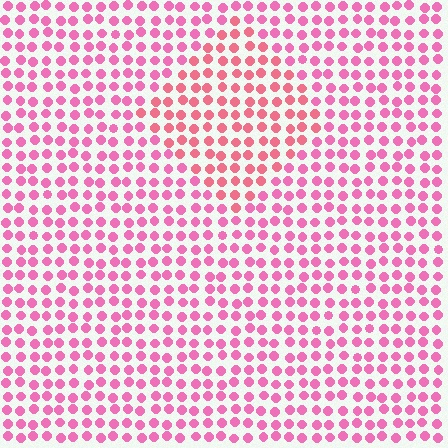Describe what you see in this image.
The image is filled with small pink elements in a uniform arrangement. A diamond-shaped region is visible where the elements are tinted to a slightly different hue, forming a subtle color boundary.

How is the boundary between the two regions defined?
The boundary is defined purely by a slight shift in hue (about 22 degrees). Spacing, size, and orientation are identical on both sides.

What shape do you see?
I see a diamond.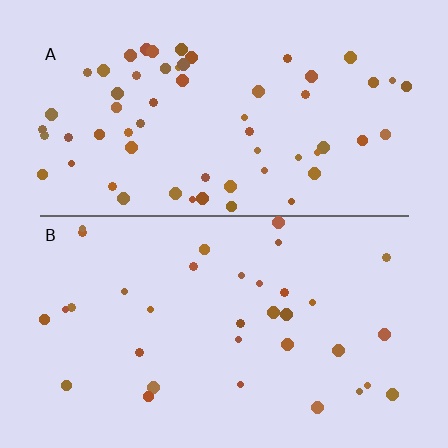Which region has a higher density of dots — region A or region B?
A (the top).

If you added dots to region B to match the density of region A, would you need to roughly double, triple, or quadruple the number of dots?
Approximately double.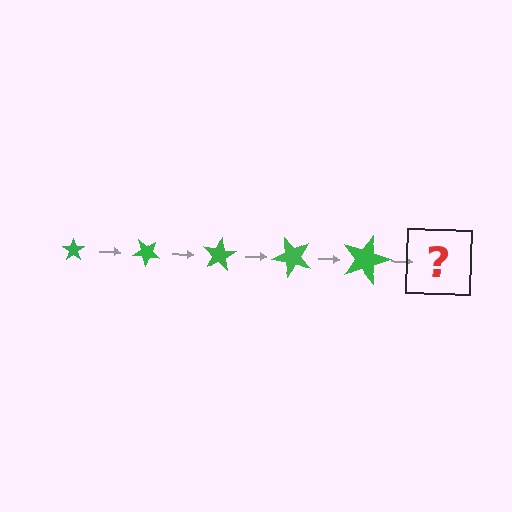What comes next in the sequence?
The next element should be a star, larger than the previous one and rotated 200 degrees from the start.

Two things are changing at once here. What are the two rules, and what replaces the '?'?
The two rules are that the star grows larger each step and it rotates 40 degrees each step. The '?' should be a star, larger than the previous one and rotated 200 degrees from the start.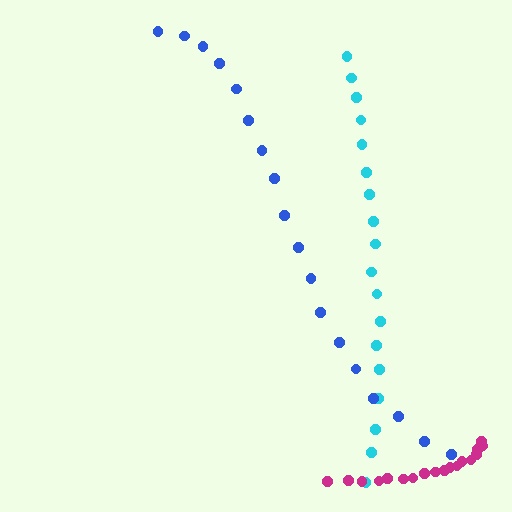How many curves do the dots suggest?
There are 3 distinct paths.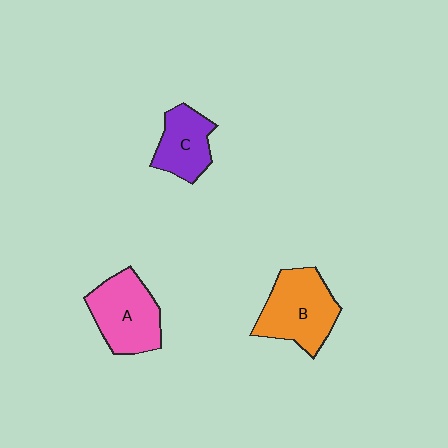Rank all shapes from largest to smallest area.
From largest to smallest: B (orange), A (pink), C (purple).